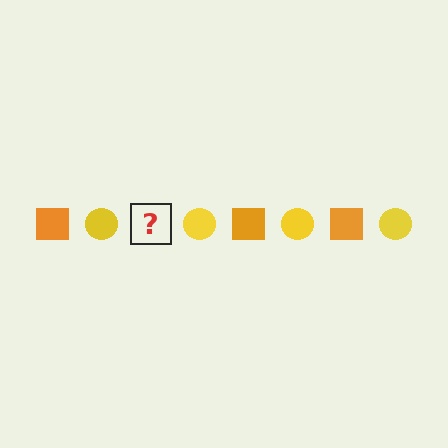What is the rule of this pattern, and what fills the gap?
The rule is that the pattern alternates between orange square and yellow circle. The gap should be filled with an orange square.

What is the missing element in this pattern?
The missing element is an orange square.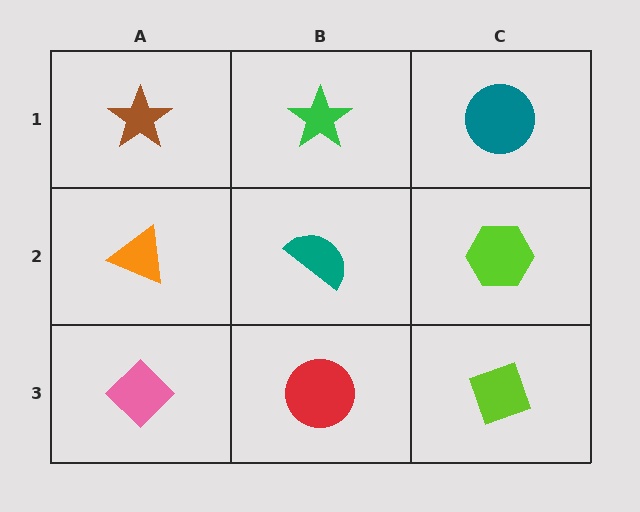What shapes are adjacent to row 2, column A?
A brown star (row 1, column A), a pink diamond (row 3, column A), a teal semicircle (row 2, column B).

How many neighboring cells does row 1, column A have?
2.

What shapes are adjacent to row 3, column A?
An orange triangle (row 2, column A), a red circle (row 3, column B).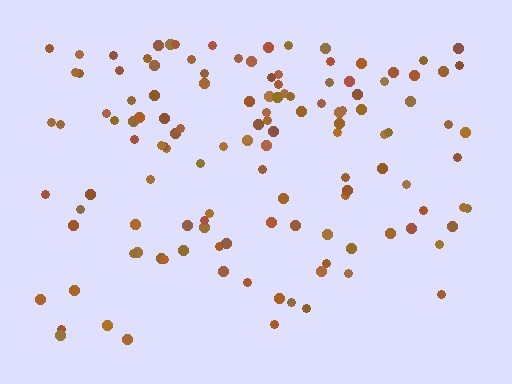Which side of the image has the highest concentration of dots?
The top.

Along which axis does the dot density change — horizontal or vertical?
Vertical.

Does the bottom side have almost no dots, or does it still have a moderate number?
Still a moderate number, just noticeably fewer than the top.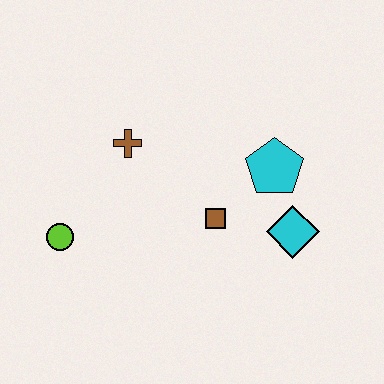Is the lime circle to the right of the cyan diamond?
No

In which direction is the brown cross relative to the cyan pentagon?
The brown cross is to the left of the cyan pentagon.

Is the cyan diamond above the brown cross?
No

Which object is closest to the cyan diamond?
The cyan pentagon is closest to the cyan diamond.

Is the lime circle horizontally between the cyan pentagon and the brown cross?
No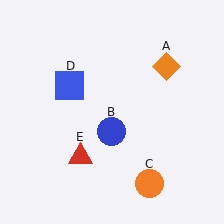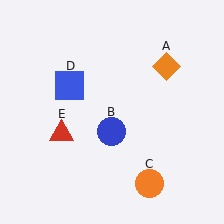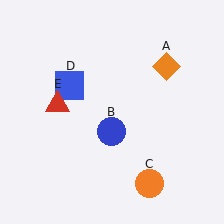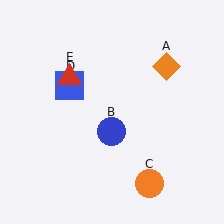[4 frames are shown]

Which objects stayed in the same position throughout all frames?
Orange diamond (object A) and blue circle (object B) and orange circle (object C) and blue square (object D) remained stationary.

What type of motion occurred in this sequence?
The red triangle (object E) rotated clockwise around the center of the scene.